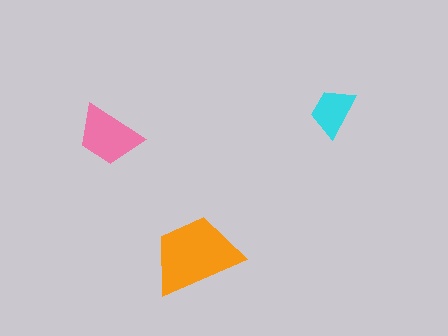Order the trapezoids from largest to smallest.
the orange one, the pink one, the cyan one.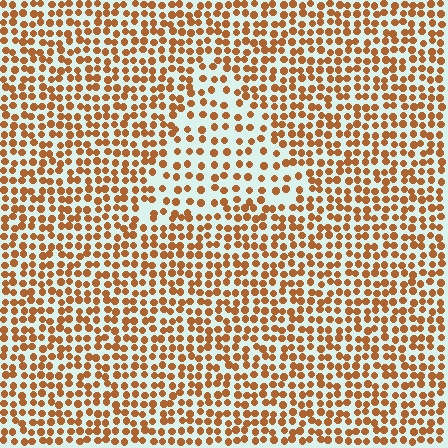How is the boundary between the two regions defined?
The boundary is defined by a change in element density (approximately 1.7x ratio). All elements are the same color, size, and shape.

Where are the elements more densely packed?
The elements are more densely packed outside the triangle boundary.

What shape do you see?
I see a triangle.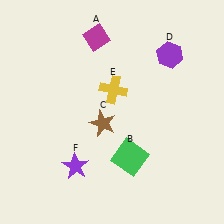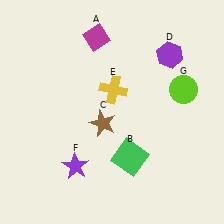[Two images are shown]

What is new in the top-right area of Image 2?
A lime circle (G) was added in the top-right area of Image 2.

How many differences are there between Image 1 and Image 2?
There is 1 difference between the two images.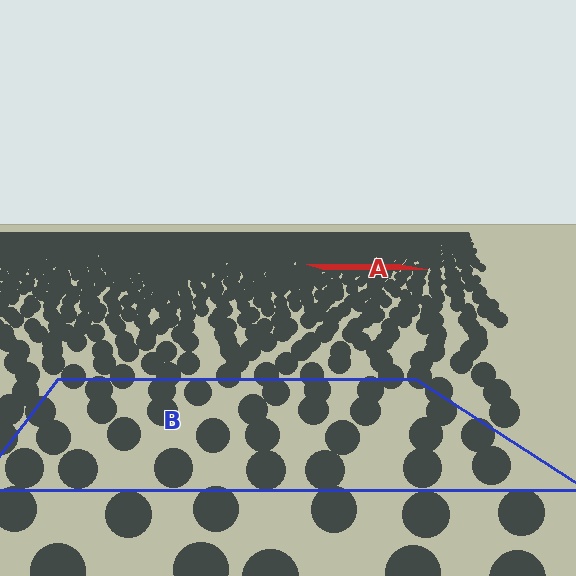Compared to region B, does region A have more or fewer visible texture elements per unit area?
Region A has more texture elements per unit area — they are packed more densely because it is farther away.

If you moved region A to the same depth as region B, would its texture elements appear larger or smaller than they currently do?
They would appear larger. At a closer depth, the same texture elements are projected at a bigger on-screen size.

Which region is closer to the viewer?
Region B is closer. The texture elements there are larger and more spread out.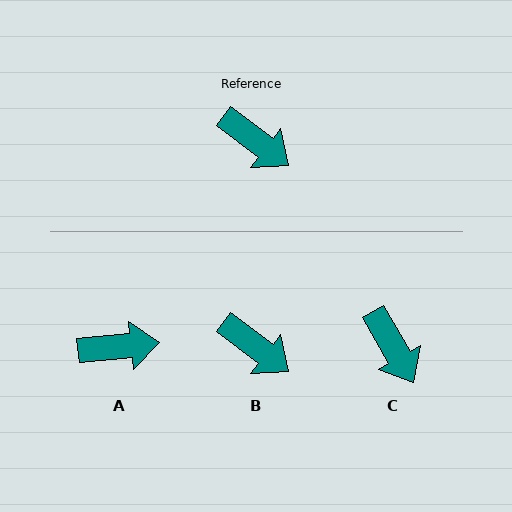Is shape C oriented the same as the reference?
No, it is off by about 23 degrees.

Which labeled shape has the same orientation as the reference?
B.